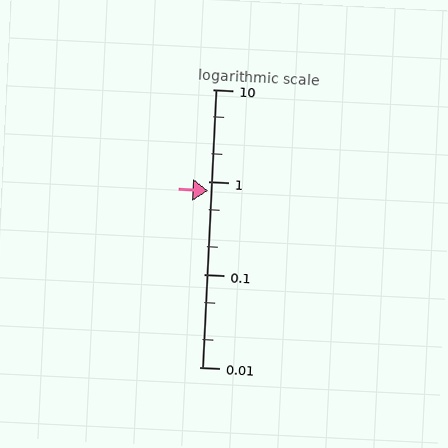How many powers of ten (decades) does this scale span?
The scale spans 3 decades, from 0.01 to 10.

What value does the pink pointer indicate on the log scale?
The pointer indicates approximately 0.8.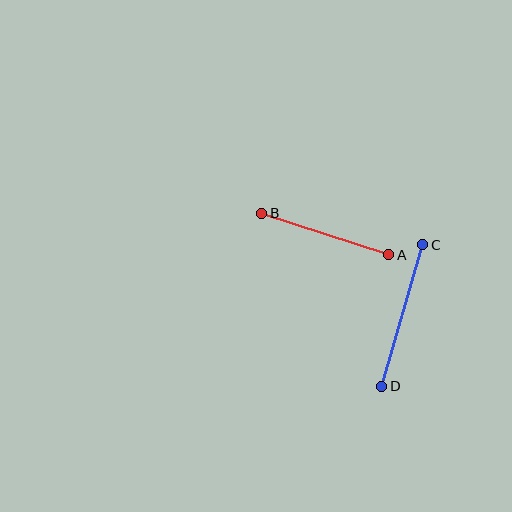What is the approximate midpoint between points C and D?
The midpoint is at approximately (402, 315) pixels.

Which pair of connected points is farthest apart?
Points C and D are farthest apart.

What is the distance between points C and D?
The distance is approximately 147 pixels.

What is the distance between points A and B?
The distance is approximately 134 pixels.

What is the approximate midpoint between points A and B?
The midpoint is at approximately (325, 234) pixels.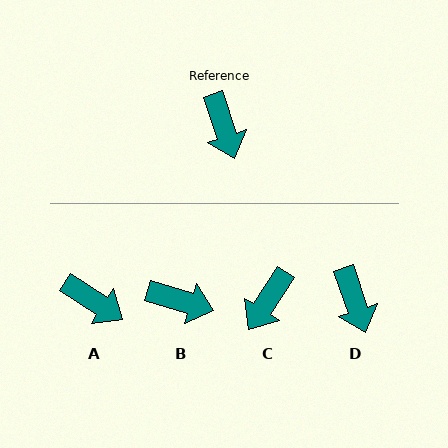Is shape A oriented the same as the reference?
No, it is off by about 39 degrees.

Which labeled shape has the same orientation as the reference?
D.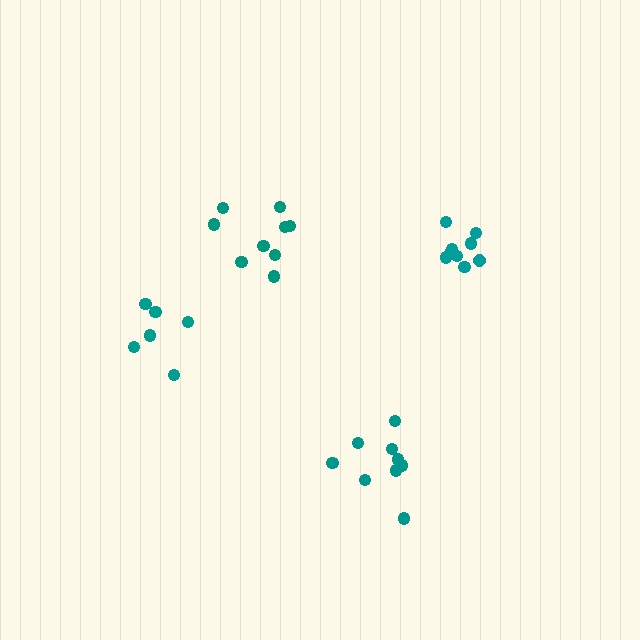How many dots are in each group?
Group 1: 9 dots, Group 2: 9 dots, Group 3: 9 dots, Group 4: 6 dots (33 total).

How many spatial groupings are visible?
There are 4 spatial groupings.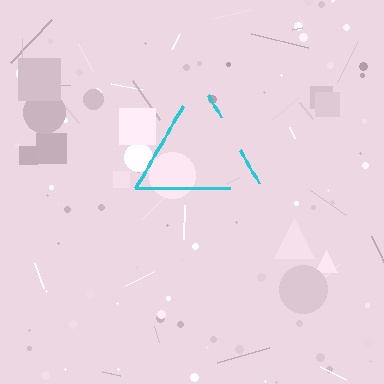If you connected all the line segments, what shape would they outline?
They would outline a triangle.